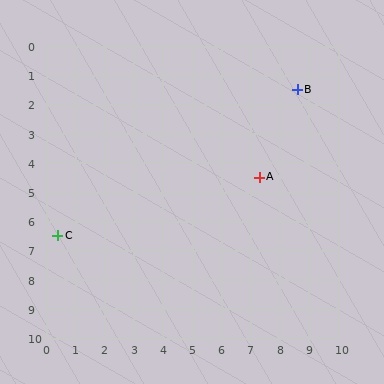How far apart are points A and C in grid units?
Points A and C are about 7.2 grid units apart.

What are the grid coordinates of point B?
Point B is at approximately (8.6, 1.5).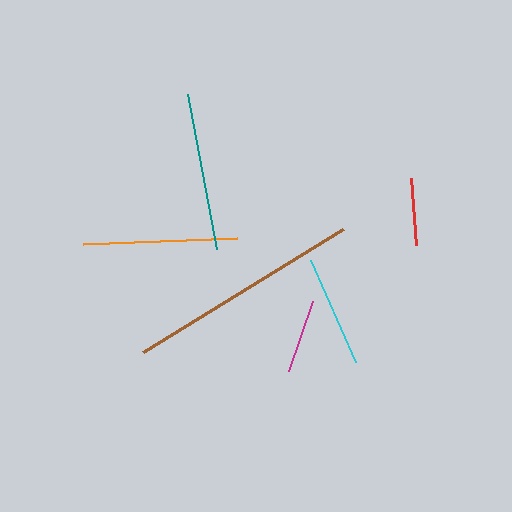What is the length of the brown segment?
The brown segment is approximately 235 pixels long.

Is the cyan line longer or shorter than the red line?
The cyan line is longer than the red line.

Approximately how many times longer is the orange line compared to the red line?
The orange line is approximately 2.3 times the length of the red line.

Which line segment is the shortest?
The red line is the shortest at approximately 67 pixels.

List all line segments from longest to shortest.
From longest to shortest: brown, teal, orange, cyan, magenta, red.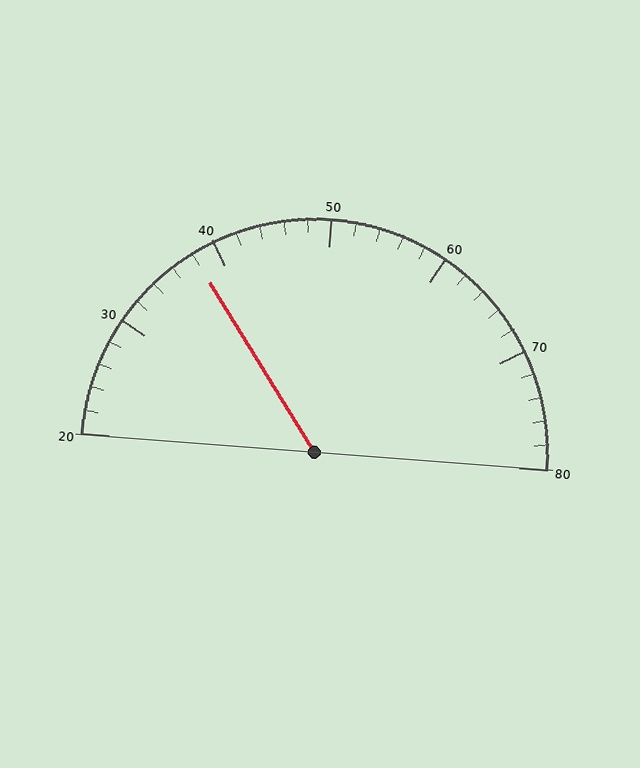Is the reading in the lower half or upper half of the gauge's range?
The reading is in the lower half of the range (20 to 80).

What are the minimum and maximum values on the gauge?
The gauge ranges from 20 to 80.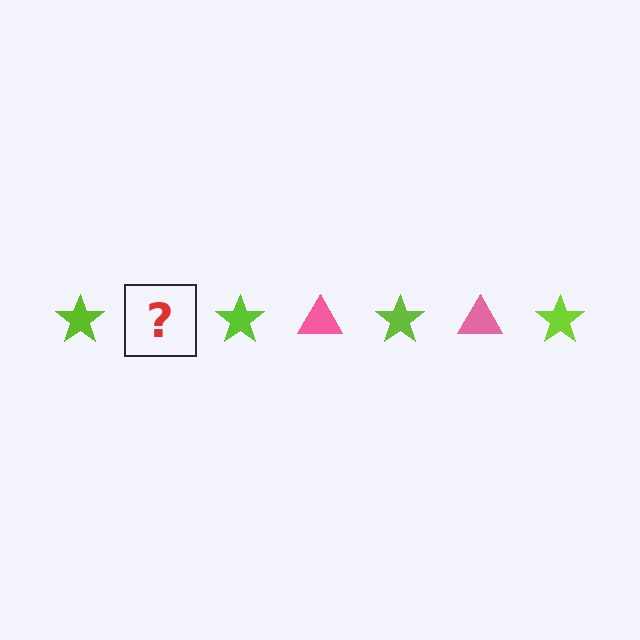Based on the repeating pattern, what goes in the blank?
The blank should be a pink triangle.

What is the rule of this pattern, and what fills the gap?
The rule is that the pattern alternates between lime star and pink triangle. The gap should be filled with a pink triangle.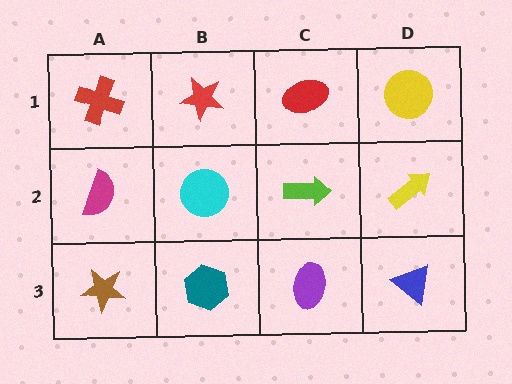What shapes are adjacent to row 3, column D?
A yellow arrow (row 2, column D), a purple ellipse (row 3, column C).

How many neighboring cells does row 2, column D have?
3.